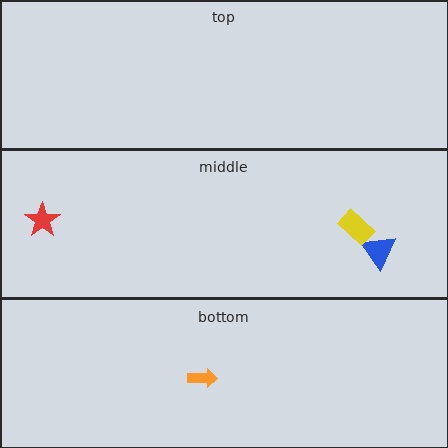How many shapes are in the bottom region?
1.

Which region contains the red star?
The middle region.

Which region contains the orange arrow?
The bottom region.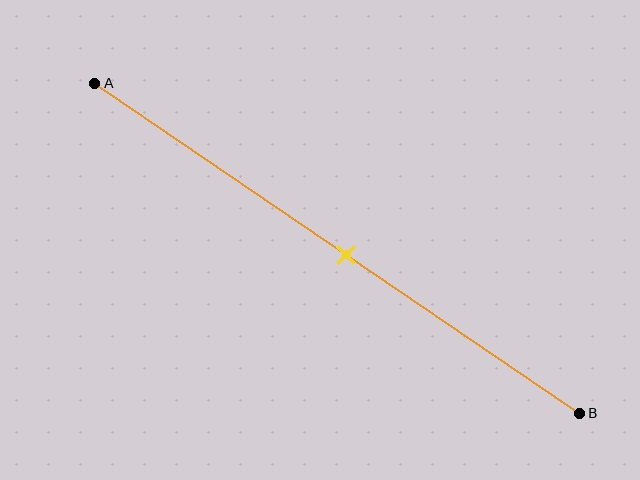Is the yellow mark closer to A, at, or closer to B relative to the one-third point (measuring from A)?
The yellow mark is closer to point B than the one-third point of segment AB.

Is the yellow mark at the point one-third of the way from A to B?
No, the mark is at about 50% from A, not at the 33% one-third point.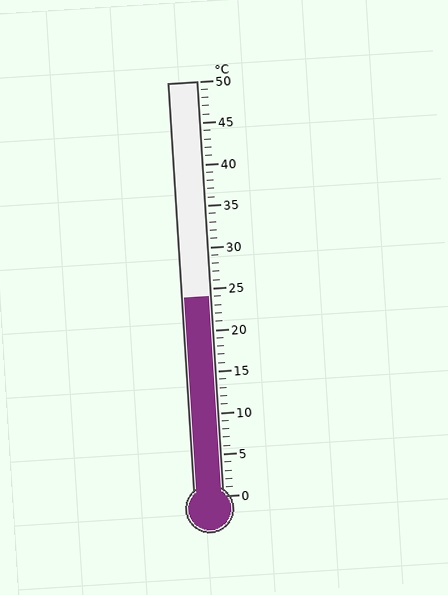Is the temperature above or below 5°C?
The temperature is above 5°C.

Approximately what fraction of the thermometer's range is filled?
The thermometer is filled to approximately 50% of its range.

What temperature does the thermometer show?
The thermometer shows approximately 24°C.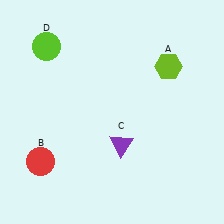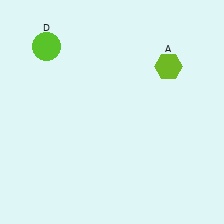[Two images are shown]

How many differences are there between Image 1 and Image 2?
There are 2 differences between the two images.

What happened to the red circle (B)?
The red circle (B) was removed in Image 2. It was in the bottom-left area of Image 1.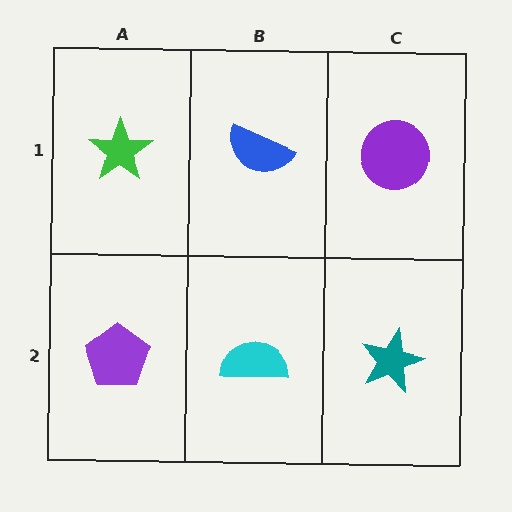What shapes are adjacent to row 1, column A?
A purple pentagon (row 2, column A), a blue semicircle (row 1, column B).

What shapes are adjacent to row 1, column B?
A cyan semicircle (row 2, column B), a green star (row 1, column A), a purple circle (row 1, column C).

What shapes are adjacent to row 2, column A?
A green star (row 1, column A), a cyan semicircle (row 2, column B).